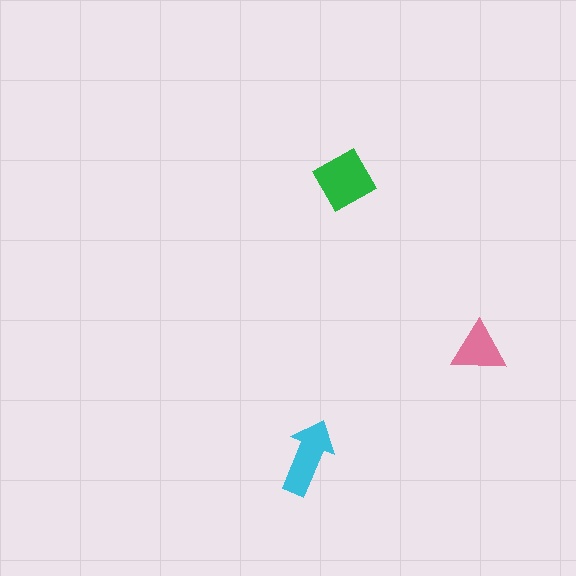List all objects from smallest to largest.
The pink triangle, the cyan arrow, the green diamond.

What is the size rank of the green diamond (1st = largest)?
1st.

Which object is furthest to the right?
The pink triangle is rightmost.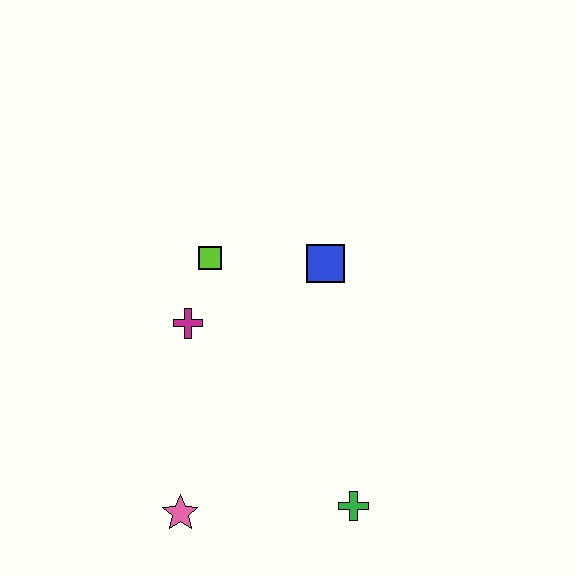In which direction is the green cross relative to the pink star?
The green cross is to the right of the pink star.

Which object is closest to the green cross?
The pink star is closest to the green cross.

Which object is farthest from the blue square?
The pink star is farthest from the blue square.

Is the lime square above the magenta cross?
Yes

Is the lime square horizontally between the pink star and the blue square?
Yes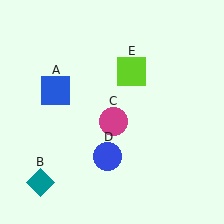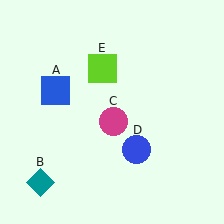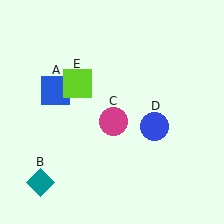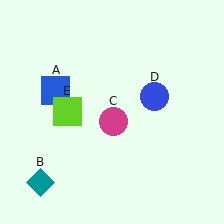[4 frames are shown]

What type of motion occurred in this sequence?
The blue circle (object D), lime square (object E) rotated counterclockwise around the center of the scene.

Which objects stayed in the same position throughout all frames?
Blue square (object A) and teal diamond (object B) and magenta circle (object C) remained stationary.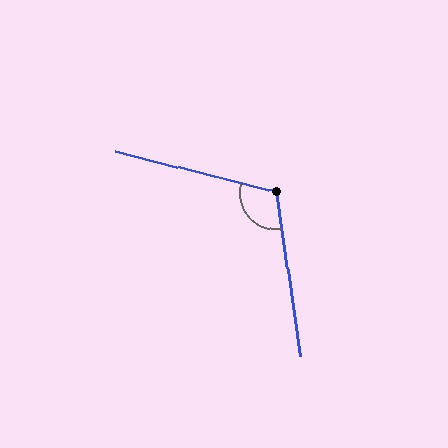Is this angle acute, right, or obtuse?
It is obtuse.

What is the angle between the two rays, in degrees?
Approximately 113 degrees.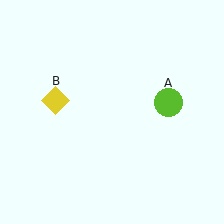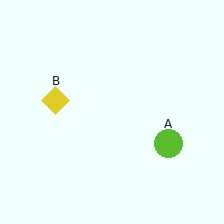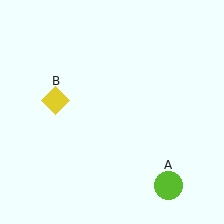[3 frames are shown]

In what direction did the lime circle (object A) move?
The lime circle (object A) moved down.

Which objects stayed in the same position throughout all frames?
Yellow diamond (object B) remained stationary.